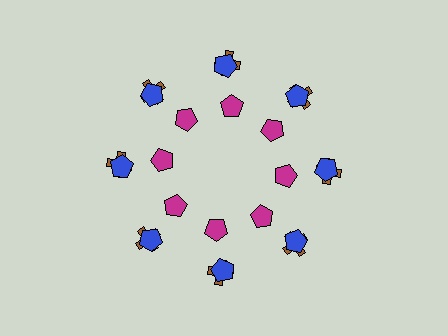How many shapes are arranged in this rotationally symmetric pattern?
There are 24 shapes, arranged in 8 groups of 3.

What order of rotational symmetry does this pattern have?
This pattern has 8-fold rotational symmetry.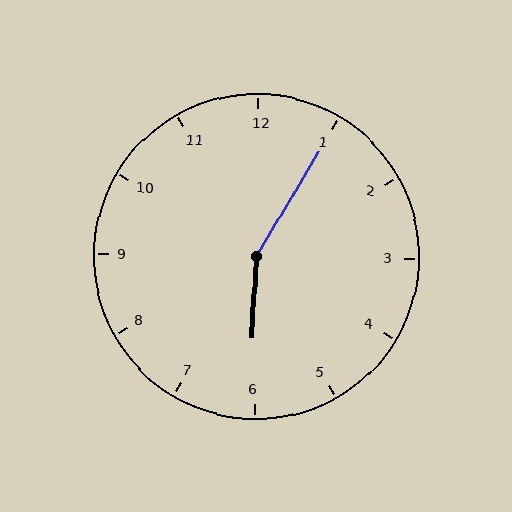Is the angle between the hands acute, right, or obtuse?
It is obtuse.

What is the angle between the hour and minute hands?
Approximately 152 degrees.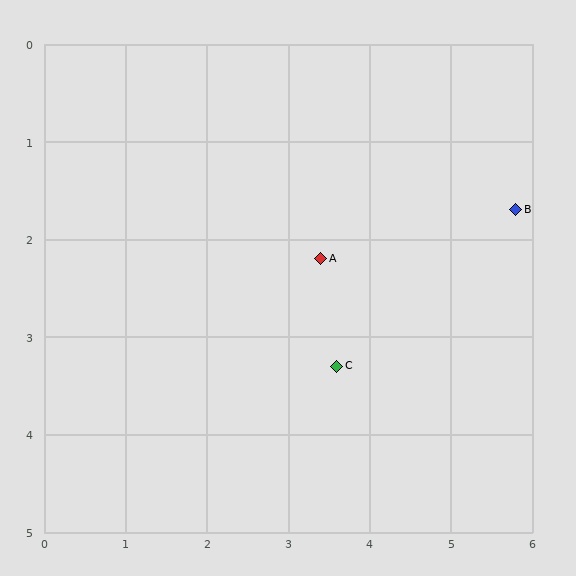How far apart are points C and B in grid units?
Points C and B are about 2.7 grid units apart.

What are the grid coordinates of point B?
Point B is at approximately (5.8, 1.7).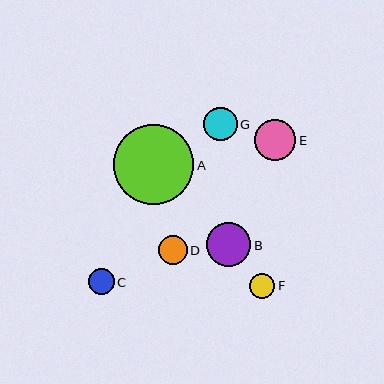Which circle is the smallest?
Circle F is the smallest with a size of approximately 25 pixels.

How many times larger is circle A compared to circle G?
Circle A is approximately 2.4 times the size of circle G.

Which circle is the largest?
Circle A is the largest with a size of approximately 80 pixels.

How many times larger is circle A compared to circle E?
Circle A is approximately 2.0 times the size of circle E.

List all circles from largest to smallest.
From largest to smallest: A, B, E, G, D, C, F.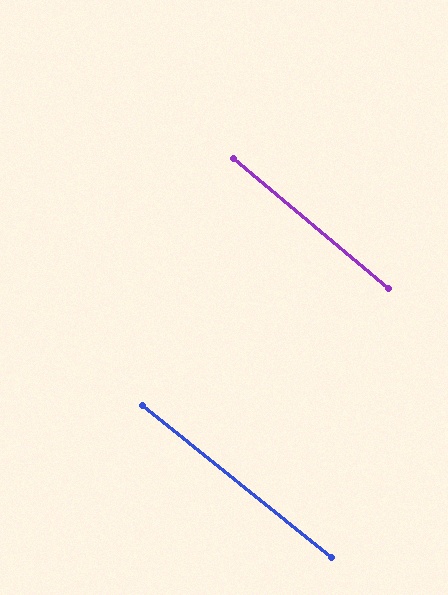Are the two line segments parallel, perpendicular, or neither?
Parallel — their directions differ by only 1.2°.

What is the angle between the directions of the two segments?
Approximately 1 degree.